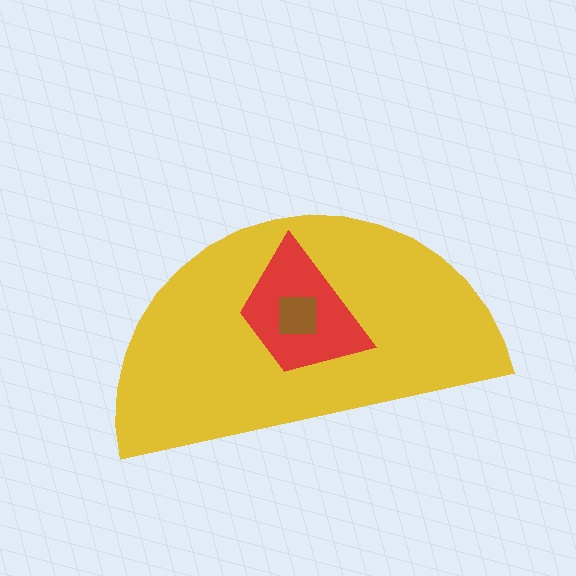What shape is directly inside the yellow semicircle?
The red trapezoid.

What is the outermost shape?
The yellow semicircle.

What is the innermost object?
The brown square.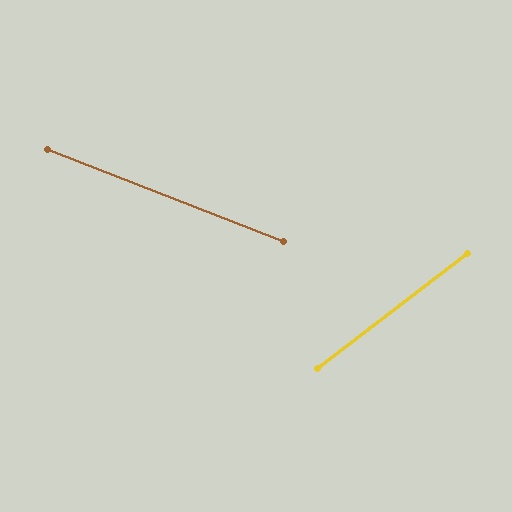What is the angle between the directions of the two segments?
Approximately 59 degrees.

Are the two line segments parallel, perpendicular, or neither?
Neither parallel nor perpendicular — they differ by about 59°.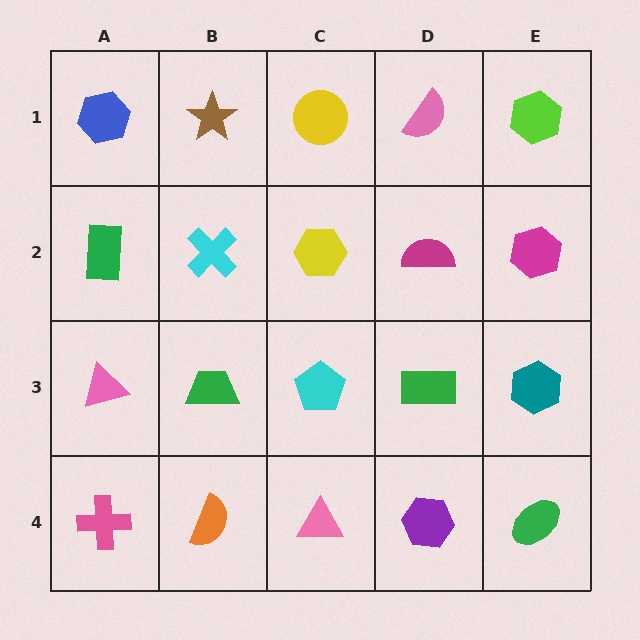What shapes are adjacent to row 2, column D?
A pink semicircle (row 1, column D), a green rectangle (row 3, column D), a yellow hexagon (row 2, column C), a magenta hexagon (row 2, column E).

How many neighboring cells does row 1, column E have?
2.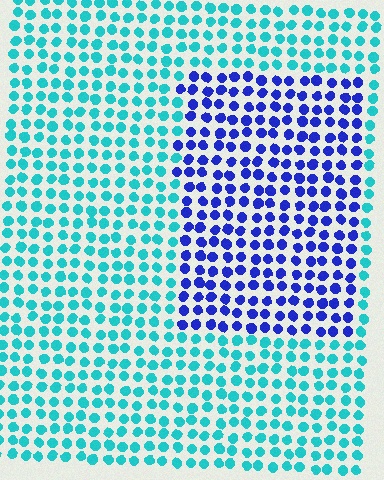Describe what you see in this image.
The image is filled with small cyan elements in a uniform arrangement. A rectangle-shaped region is visible where the elements are tinted to a slightly different hue, forming a subtle color boundary.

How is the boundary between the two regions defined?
The boundary is defined purely by a slight shift in hue (about 57 degrees). Spacing, size, and orientation are identical on both sides.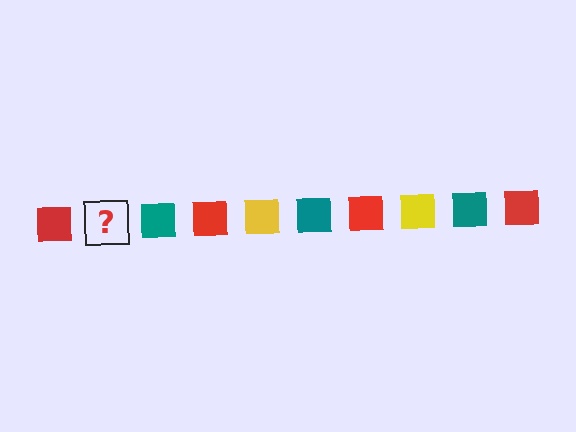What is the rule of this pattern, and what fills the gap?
The rule is that the pattern cycles through red, yellow, teal squares. The gap should be filled with a yellow square.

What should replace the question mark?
The question mark should be replaced with a yellow square.